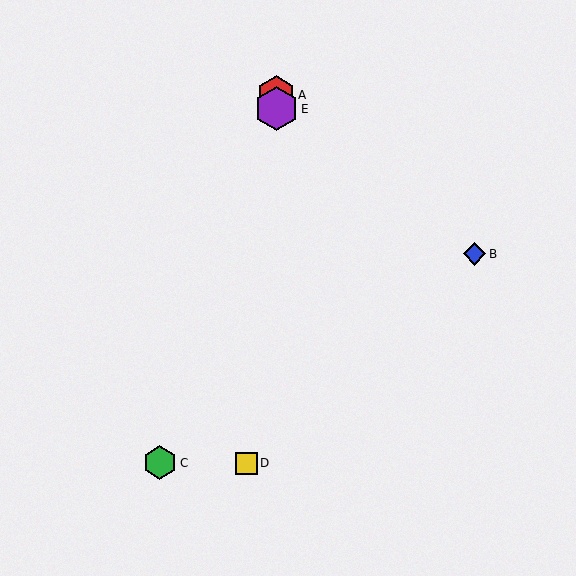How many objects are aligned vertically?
2 objects (A, E) are aligned vertically.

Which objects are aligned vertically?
Objects A, E are aligned vertically.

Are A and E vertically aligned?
Yes, both are at x≈276.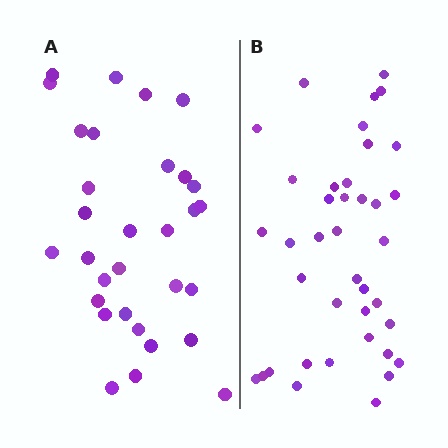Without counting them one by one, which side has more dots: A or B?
Region B (the right region) has more dots.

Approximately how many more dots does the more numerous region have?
Region B has roughly 8 or so more dots than region A.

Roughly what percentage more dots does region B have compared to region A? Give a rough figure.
About 25% more.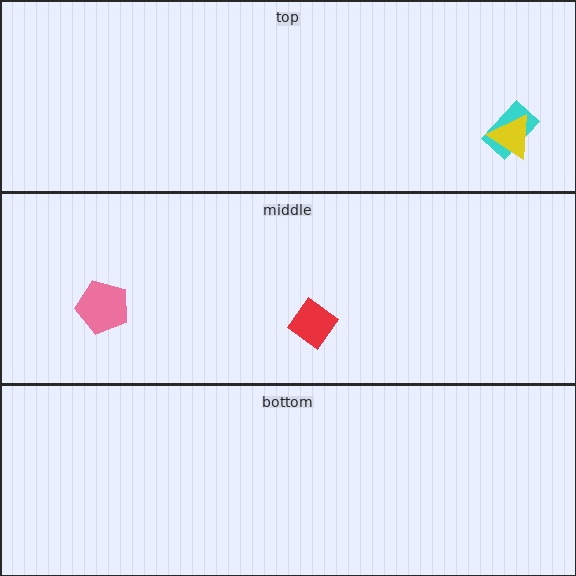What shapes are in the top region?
The cyan rectangle, the yellow triangle.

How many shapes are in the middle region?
2.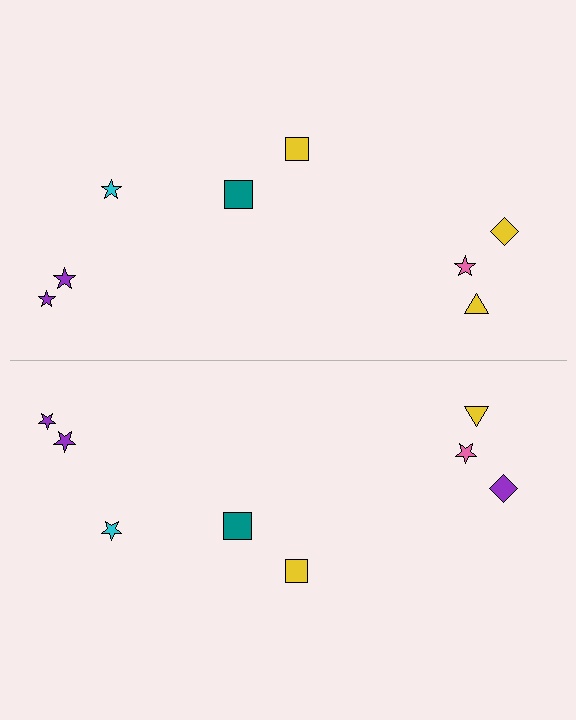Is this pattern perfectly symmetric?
No, the pattern is not perfectly symmetric. The purple diamond on the bottom side breaks the symmetry — its mirror counterpart is yellow.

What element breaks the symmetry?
The purple diamond on the bottom side breaks the symmetry — its mirror counterpart is yellow.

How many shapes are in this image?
There are 16 shapes in this image.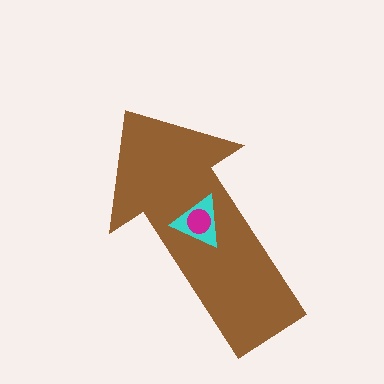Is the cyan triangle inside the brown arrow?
Yes.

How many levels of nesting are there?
3.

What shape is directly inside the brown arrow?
The cyan triangle.